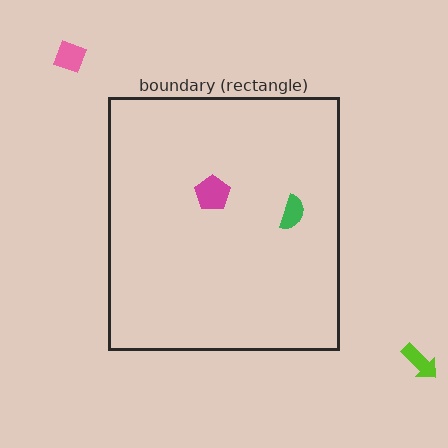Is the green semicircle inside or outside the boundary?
Inside.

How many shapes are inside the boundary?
2 inside, 2 outside.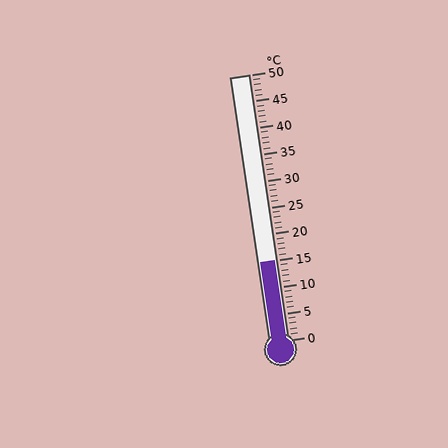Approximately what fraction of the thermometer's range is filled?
The thermometer is filled to approximately 30% of its range.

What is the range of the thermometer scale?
The thermometer scale ranges from 0°C to 50°C.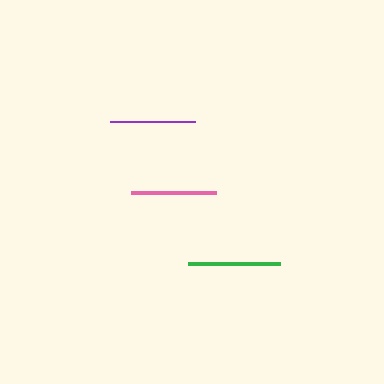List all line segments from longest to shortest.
From longest to shortest: green, pink, purple.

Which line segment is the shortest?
The purple line is the shortest at approximately 85 pixels.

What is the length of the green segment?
The green segment is approximately 92 pixels long.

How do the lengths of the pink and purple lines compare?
The pink and purple lines are approximately the same length.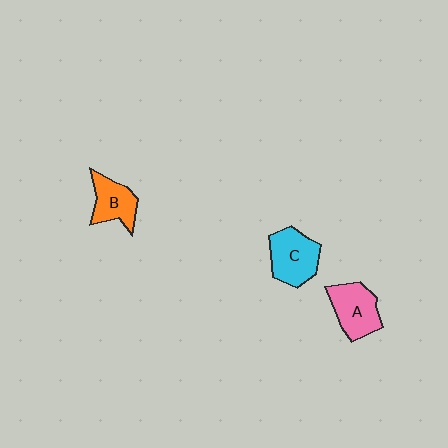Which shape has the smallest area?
Shape B (orange).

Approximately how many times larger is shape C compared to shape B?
Approximately 1.3 times.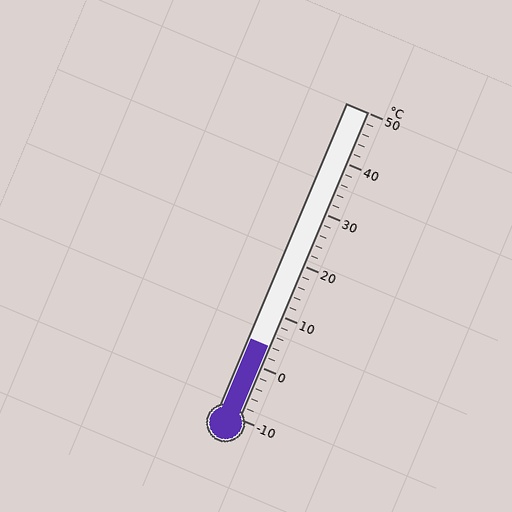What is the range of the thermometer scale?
The thermometer scale ranges from -10°C to 50°C.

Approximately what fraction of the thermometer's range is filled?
The thermometer is filled to approximately 25% of its range.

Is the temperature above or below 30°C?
The temperature is below 30°C.